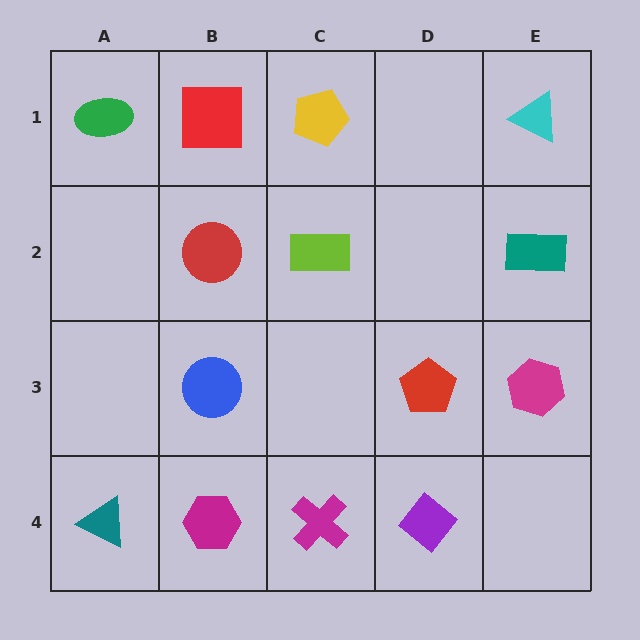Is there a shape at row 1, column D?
No, that cell is empty.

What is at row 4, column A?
A teal triangle.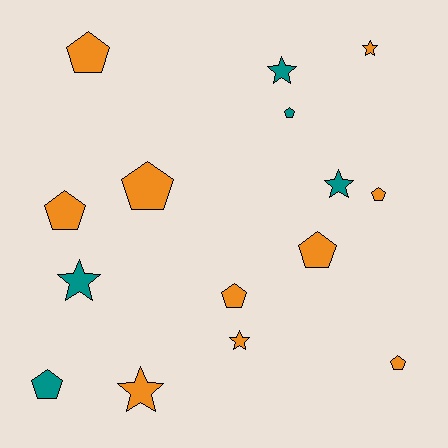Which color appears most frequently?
Orange, with 10 objects.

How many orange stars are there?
There are 3 orange stars.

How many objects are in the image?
There are 15 objects.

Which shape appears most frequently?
Pentagon, with 9 objects.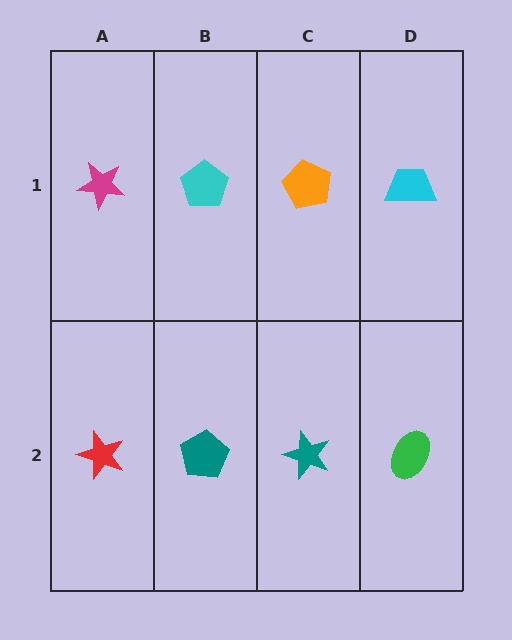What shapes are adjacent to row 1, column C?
A teal star (row 2, column C), a cyan pentagon (row 1, column B), a cyan trapezoid (row 1, column D).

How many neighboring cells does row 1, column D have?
2.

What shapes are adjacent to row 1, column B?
A teal pentagon (row 2, column B), a magenta star (row 1, column A), an orange pentagon (row 1, column C).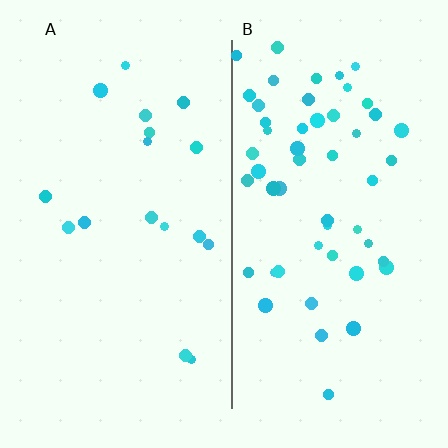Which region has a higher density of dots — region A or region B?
B (the right).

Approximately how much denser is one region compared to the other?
Approximately 3.1× — region B over region A.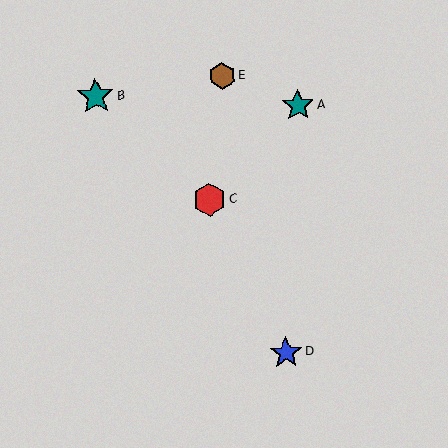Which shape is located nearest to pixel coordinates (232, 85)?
The brown hexagon (labeled E) at (222, 76) is nearest to that location.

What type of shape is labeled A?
Shape A is a teal star.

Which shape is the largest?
The teal star (labeled B) is the largest.